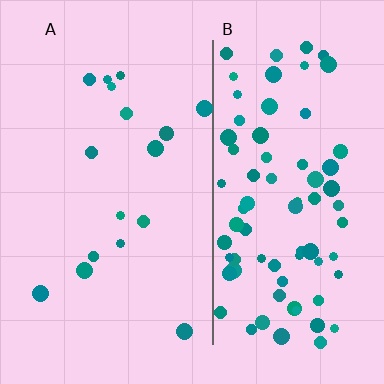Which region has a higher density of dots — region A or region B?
B (the right).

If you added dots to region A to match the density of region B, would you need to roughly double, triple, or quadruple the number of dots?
Approximately quadruple.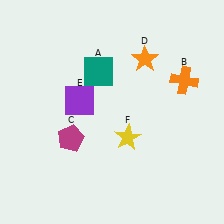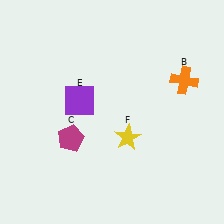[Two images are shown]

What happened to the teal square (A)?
The teal square (A) was removed in Image 2. It was in the top-left area of Image 1.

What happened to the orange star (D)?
The orange star (D) was removed in Image 2. It was in the top-right area of Image 1.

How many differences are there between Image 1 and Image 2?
There are 2 differences between the two images.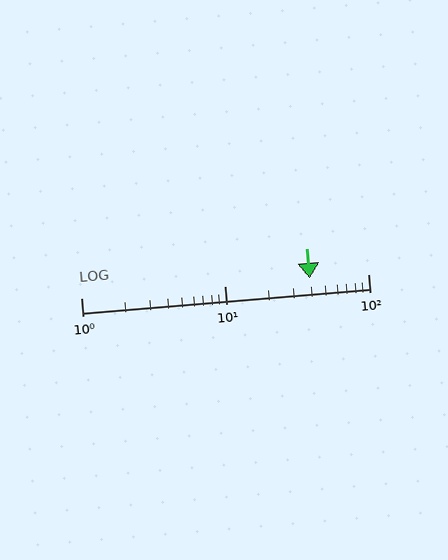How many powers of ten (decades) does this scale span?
The scale spans 2 decades, from 1 to 100.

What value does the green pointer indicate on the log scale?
The pointer indicates approximately 39.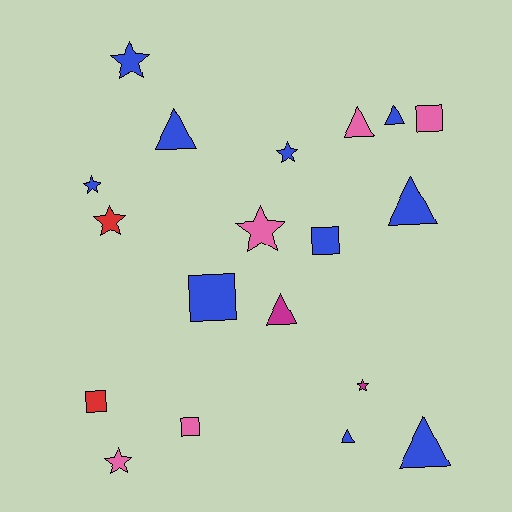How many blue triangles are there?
There are 5 blue triangles.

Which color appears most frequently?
Blue, with 10 objects.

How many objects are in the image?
There are 19 objects.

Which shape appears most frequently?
Triangle, with 7 objects.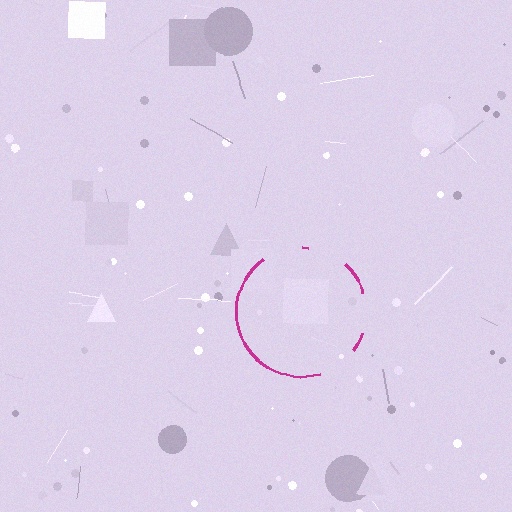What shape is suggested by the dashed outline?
The dashed outline suggests a circle.